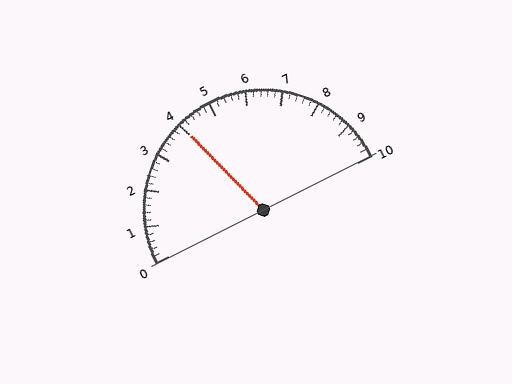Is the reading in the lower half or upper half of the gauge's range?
The reading is in the lower half of the range (0 to 10).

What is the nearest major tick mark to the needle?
The nearest major tick mark is 4.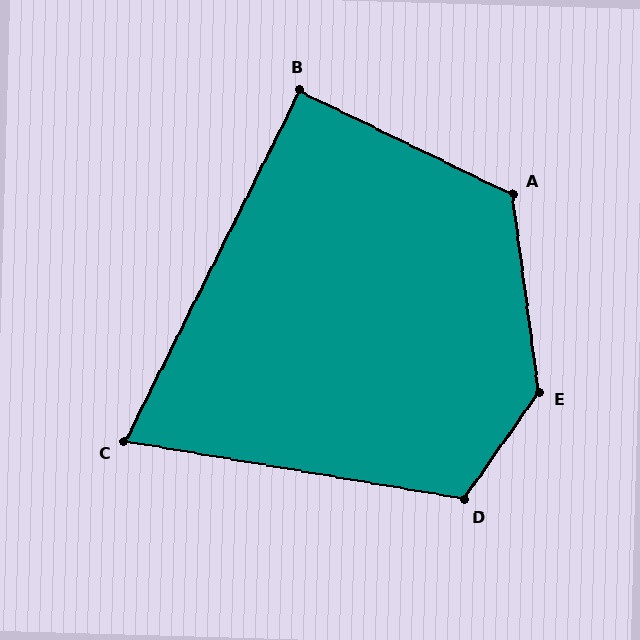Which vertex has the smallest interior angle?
C, at approximately 73 degrees.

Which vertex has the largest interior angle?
E, at approximately 138 degrees.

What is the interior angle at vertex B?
Approximately 91 degrees (approximately right).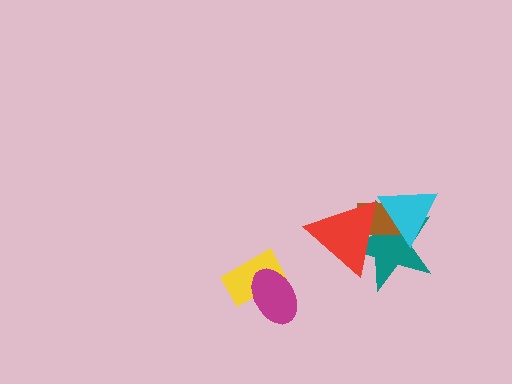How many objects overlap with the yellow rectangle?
1 object overlaps with the yellow rectangle.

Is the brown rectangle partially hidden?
Yes, it is partially covered by another shape.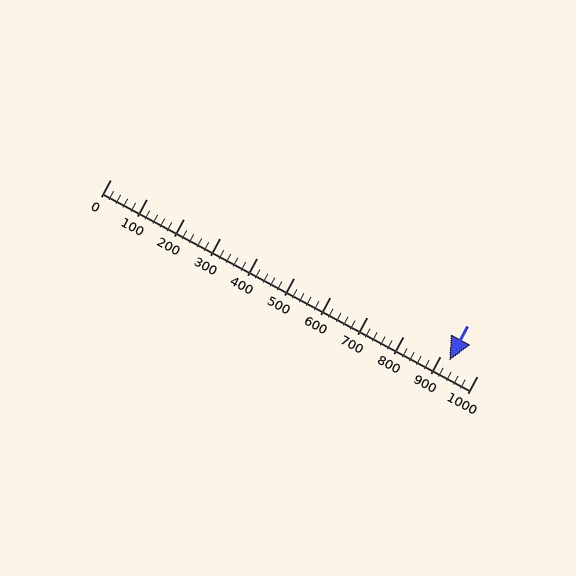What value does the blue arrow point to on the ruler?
The blue arrow points to approximately 924.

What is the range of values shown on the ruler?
The ruler shows values from 0 to 1000.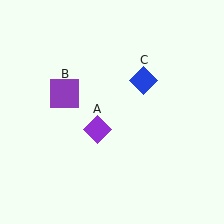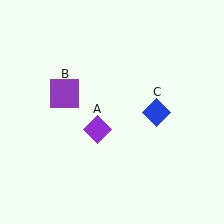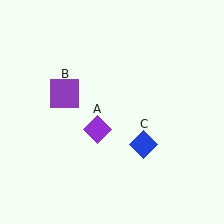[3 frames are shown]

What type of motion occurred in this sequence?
The blue diamond (object C) rotated clockwise around the center of the scene.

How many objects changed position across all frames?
1 object changed position: blue diamond (object C).